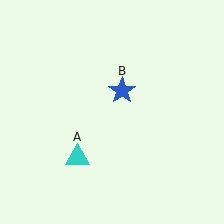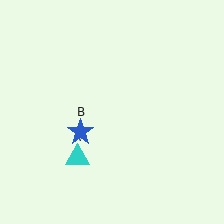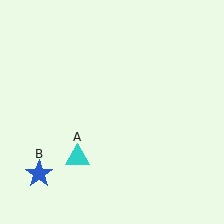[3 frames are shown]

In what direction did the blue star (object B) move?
The blue star (object B) moved down and to the left.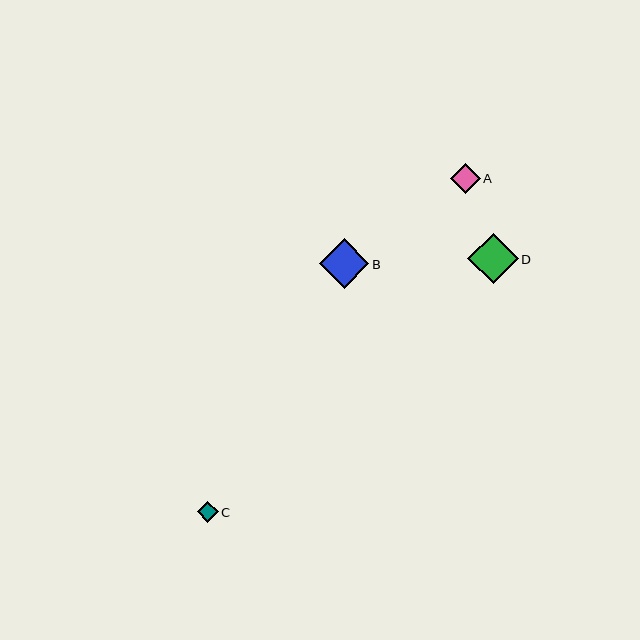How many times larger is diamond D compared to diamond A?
Diamond D is approximately 1.7 times the size of diamond A.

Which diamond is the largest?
Diamond D is the largest with a size of approximately 50 pixels.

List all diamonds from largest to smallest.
From largest to smallest: D, B, A, C.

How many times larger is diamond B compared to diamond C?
Diamond B is approximately 2.4 times the size of diamond C.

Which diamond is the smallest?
Diamond C is the smallest with a size of approximately 21 pixels.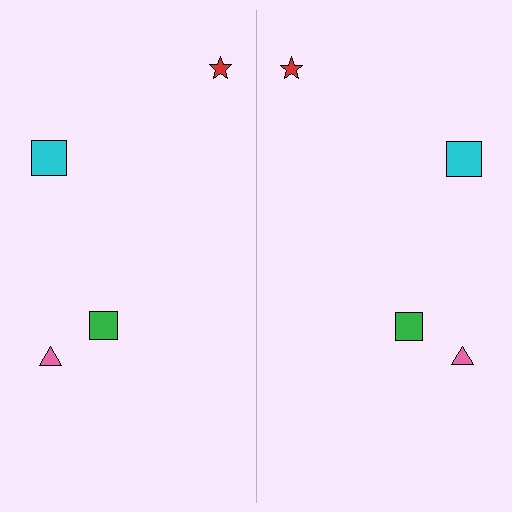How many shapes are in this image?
There are 8 shapes in this image.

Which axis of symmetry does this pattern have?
The pattern has a vertical axis of symmetry running through the center of the image.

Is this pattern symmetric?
Yes, this pattern has bilateral (reflection) symmetry.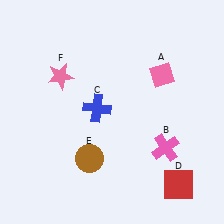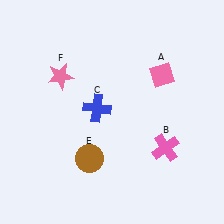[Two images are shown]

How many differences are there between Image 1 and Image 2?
There is 1 difference between the two images.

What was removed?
The red square (D) was removed in Image 2.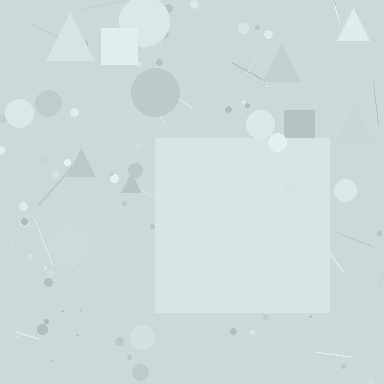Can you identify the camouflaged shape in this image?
The camouflaged shape is a square.